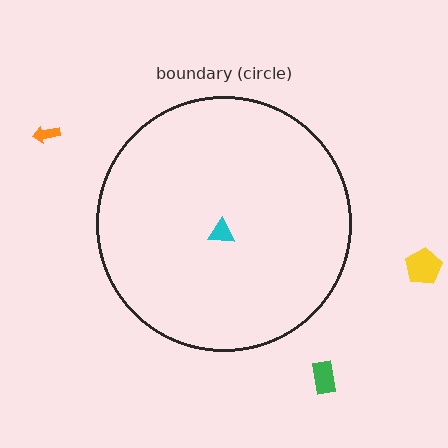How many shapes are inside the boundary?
1 inside, 3 outside.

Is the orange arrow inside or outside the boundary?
Outside.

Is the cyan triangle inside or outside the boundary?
Inside.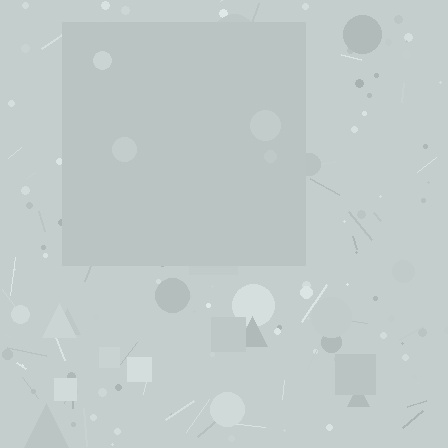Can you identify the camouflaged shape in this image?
The camouflaged shape is a square.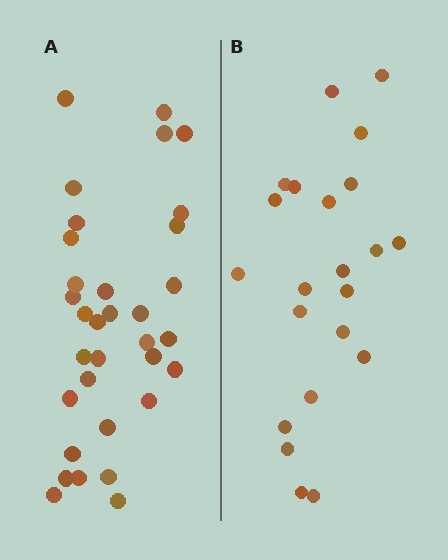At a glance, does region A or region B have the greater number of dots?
Region A (the left region) has more dots.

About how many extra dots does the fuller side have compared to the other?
Region A has roughly 12 or so more dots than region B.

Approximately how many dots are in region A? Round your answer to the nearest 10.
About 30 dots. (The exact count is 33, which rounds to 30.)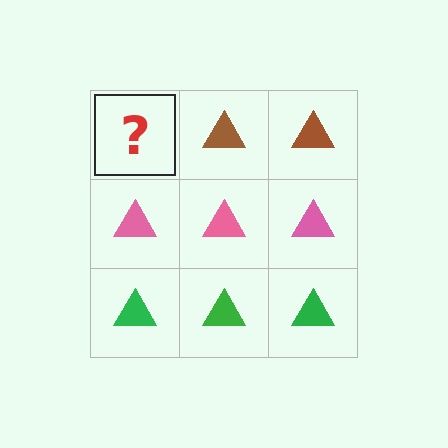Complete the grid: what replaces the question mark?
The question mark should be replaced with a brown triangle.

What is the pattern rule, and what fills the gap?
The rule is that each row has a consistent color. The gap should be filled with a brown triangle.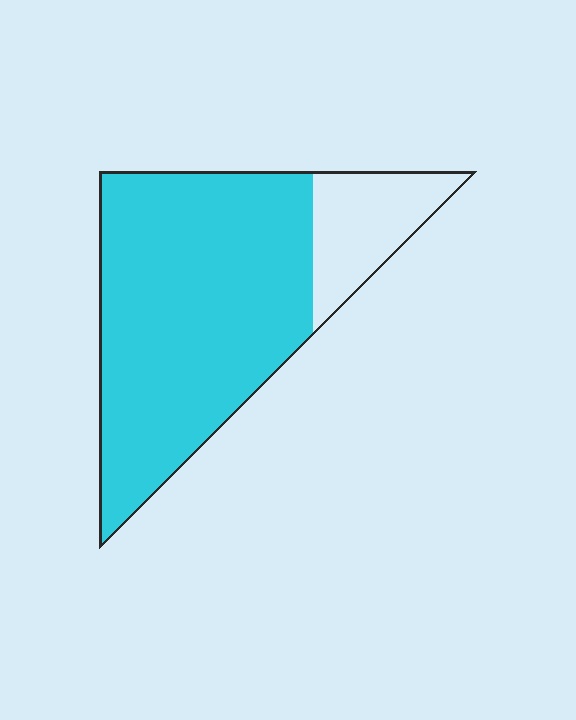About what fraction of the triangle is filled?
About four fifths (4/5).